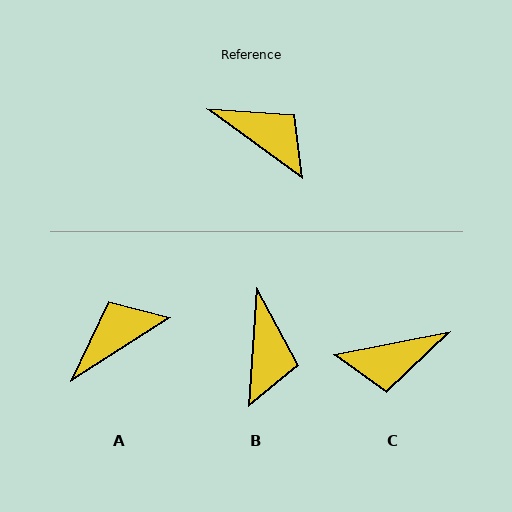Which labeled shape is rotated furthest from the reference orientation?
C, about 133 degrees away.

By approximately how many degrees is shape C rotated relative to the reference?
Approximately 133 degrees clockwise.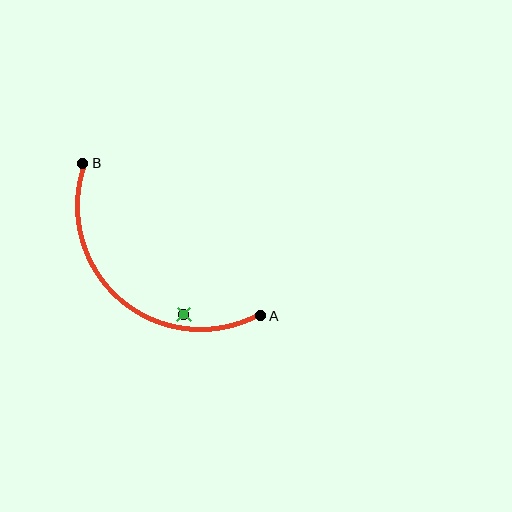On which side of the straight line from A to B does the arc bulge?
The arc bulges below and to the left of the straight line connecting A and B.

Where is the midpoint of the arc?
The arc midpoint is the point on the curve farthest from the straight line joining A and B. It sits below and to the left of that line.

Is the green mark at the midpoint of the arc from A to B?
No — the green mark does not lie on the arc at all. It sits slightly inside the curve.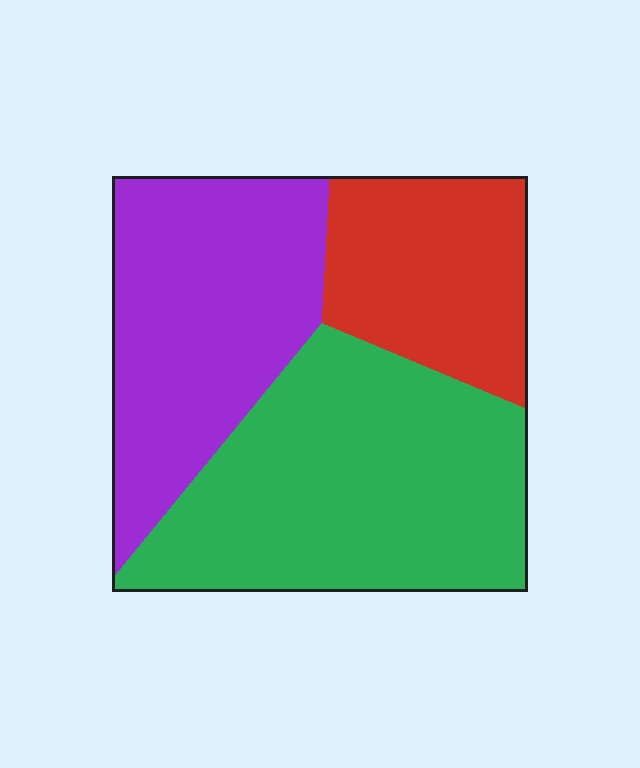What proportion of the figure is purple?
Purple takes up between a quarter and a half of the figure.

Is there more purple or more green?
Green.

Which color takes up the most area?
Green, at roughly 45%.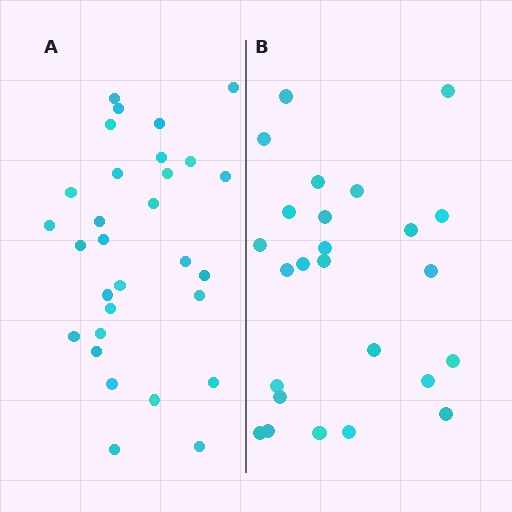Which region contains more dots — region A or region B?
Region A (the left region) has more dots.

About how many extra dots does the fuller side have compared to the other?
Region A has about 5 more dots than region B.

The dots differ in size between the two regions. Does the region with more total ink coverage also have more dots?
No. Region B has more total ink coverage because its dots are larger, but region A actually contains more individual dots. Total area can be misleading — the number of items is what matters here.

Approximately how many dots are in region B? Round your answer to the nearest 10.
About 20 dots. (The exact count is 25, which rounds to 20.)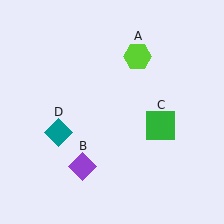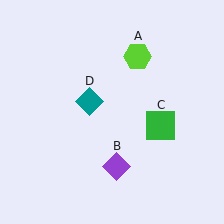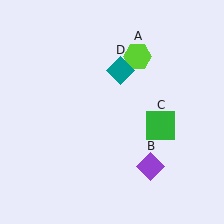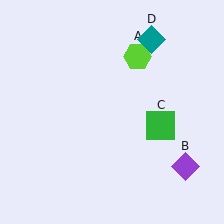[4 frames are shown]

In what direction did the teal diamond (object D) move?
The teal diamond (object D) moved up and to the right.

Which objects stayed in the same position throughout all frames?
Lime hexagon (object A) and green square (object C) remained stationary.